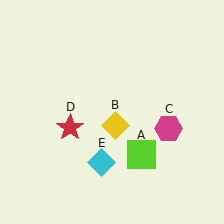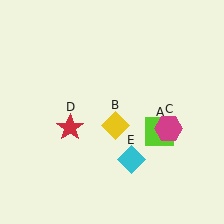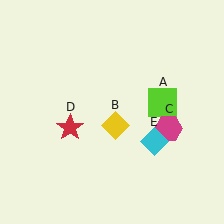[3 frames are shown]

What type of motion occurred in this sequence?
The lime square (object A), cyan diamond (object E) rotated counterclockwise around the center of the scene.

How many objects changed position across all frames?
2 objects changed position: lime square (object A), cyan diamond (object E).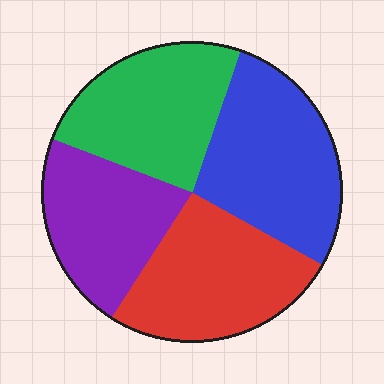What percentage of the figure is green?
Green takes up about one quarter (1/4) of the figure.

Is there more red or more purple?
Red.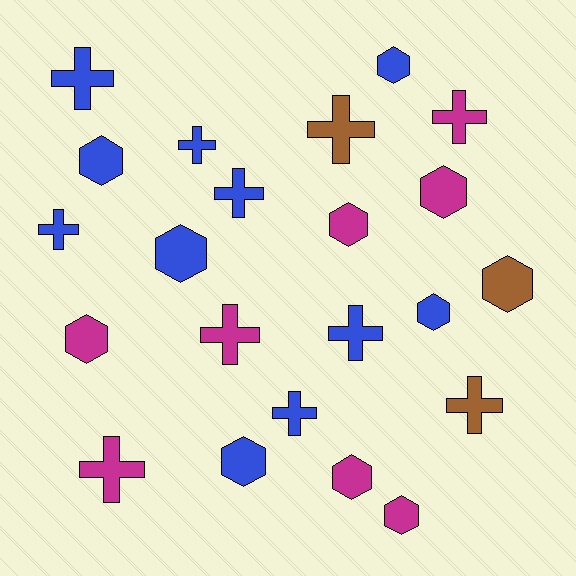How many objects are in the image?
There are 22 objects.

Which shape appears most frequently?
Hexagon, with 11 objects.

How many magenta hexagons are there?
There are 5 magenta hexagons.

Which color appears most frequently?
Blue, with 11 objects.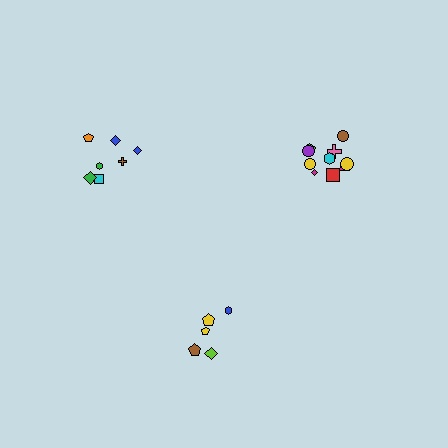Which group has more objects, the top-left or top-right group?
The top-right group.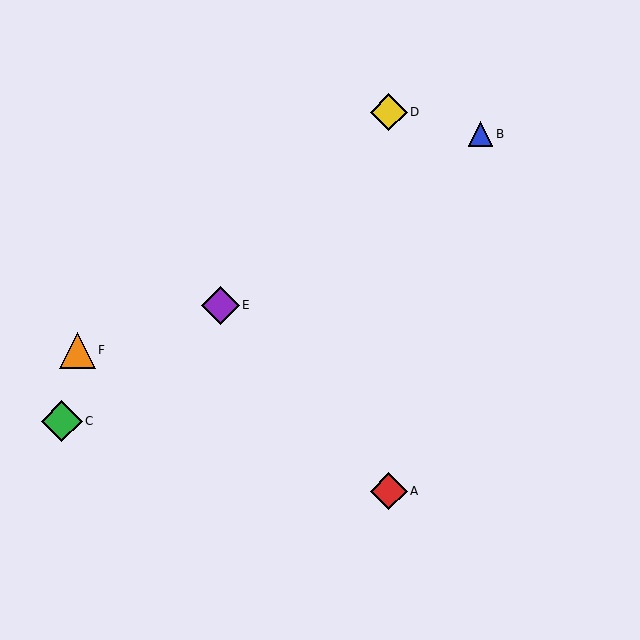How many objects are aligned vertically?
2 objects (A, D) are aligned vertically.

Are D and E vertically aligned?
No, D is at x≈389 and E is at x≈220.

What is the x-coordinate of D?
Object D is at x≈389.